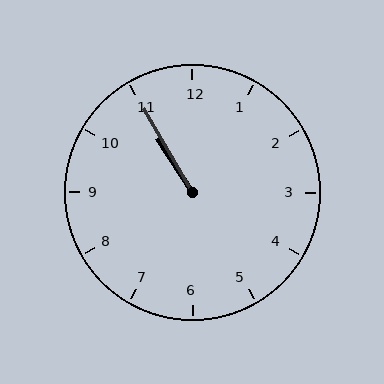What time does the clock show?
10:55.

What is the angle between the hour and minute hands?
Approximately 2 degrees.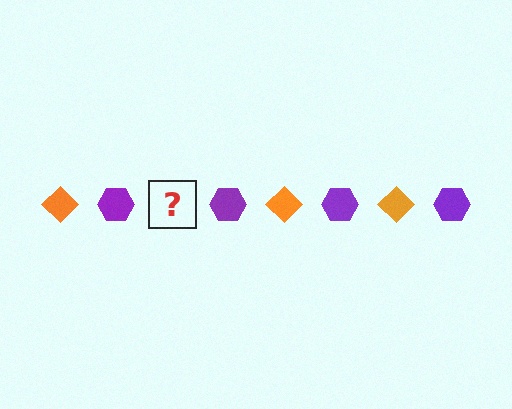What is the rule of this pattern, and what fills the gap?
The rule is that the pattern alternates between orange diamond and purple hexagon. The gap should be filled with an orange diamond.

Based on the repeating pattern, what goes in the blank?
The blank should be an orange diamond.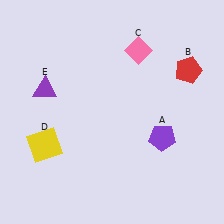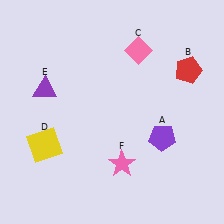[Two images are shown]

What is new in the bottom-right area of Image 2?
A pink star (F) was added in the bottom-right area of Image 2.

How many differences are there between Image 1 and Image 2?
There is 1 difference between the two images.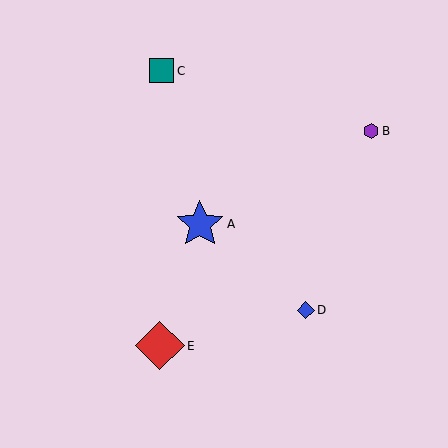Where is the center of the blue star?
The center of the blue star is at (200, 224).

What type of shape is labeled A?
Shape A is a blue star.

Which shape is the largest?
The red diamond (labeled E) is the largest.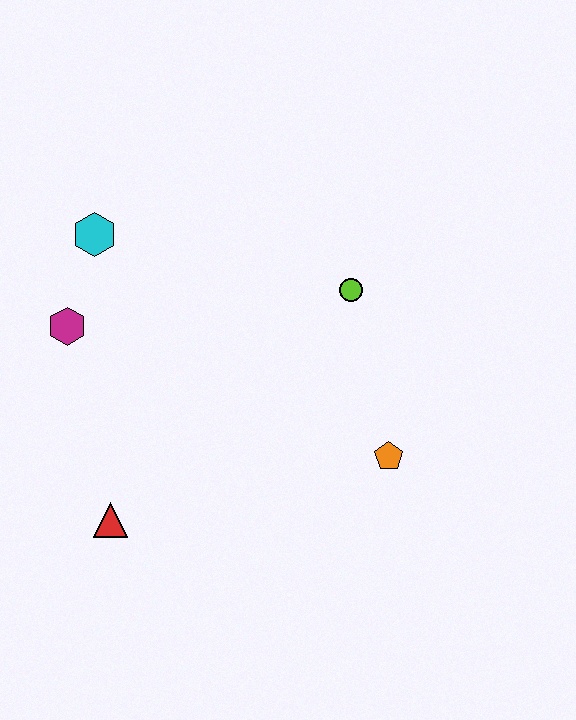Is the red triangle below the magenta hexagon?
Yes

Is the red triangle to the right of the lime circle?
No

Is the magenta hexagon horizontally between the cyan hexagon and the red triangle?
No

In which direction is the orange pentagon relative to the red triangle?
The orange pentagon is to the right of the red triangle.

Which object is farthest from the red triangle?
The lime circle is farthest from the red triangle.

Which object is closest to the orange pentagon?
The lime circle is closest to the orange pentagon.